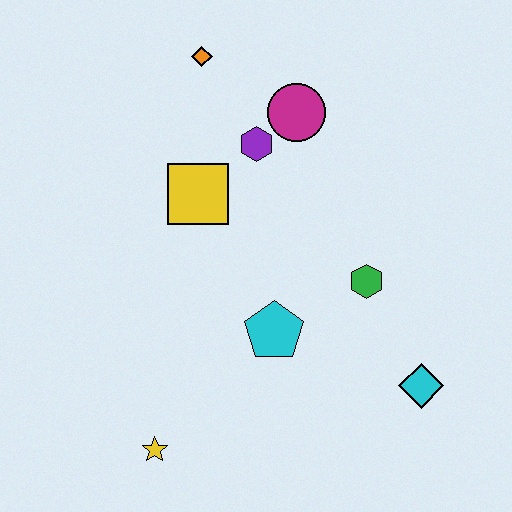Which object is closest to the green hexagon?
The cyan pentagon is closest to the green hexagon.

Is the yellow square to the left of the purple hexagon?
Yes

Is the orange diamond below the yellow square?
No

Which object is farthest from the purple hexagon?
The yellow star is farthest from the purple hexagon.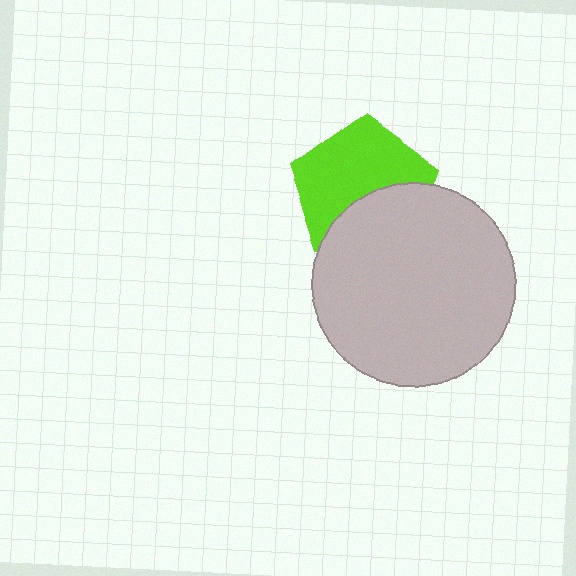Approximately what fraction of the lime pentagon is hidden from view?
Roughly 39% of the lime pentagon is hidden behind the light gray circle.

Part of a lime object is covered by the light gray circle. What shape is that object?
It is a pentagon.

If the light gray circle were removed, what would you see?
You would see the complete lime pentagon.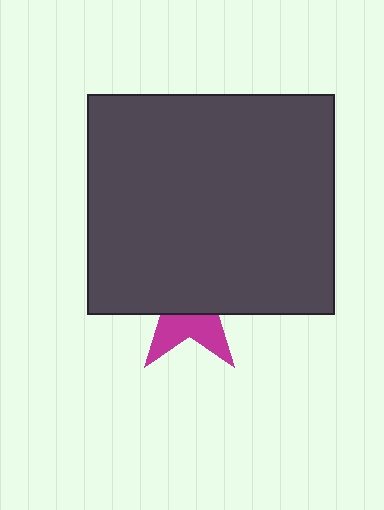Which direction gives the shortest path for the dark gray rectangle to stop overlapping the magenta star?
Moving up gives the shortest separation.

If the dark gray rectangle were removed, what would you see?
You would see the complete magenta star.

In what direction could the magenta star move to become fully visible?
The magenta star could move down. That would shift it out from behind the dark gray rectangle entirely.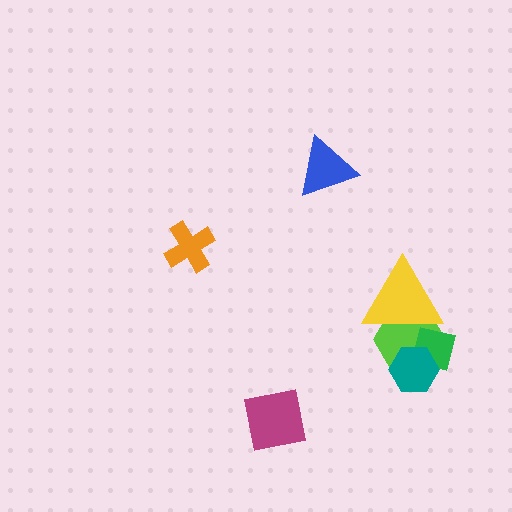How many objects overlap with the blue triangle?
0 objects overlap with the blue triangle.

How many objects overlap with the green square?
3 objects overlap with the green square.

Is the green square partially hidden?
Yes, it is partially covered by another shape.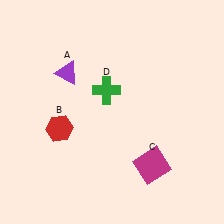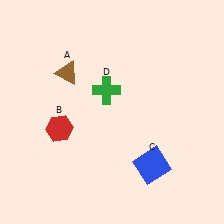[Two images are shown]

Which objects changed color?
A changed from purple to brown. C changed from magenta to blue.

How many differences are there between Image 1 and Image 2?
There are 2 differences between the two images.